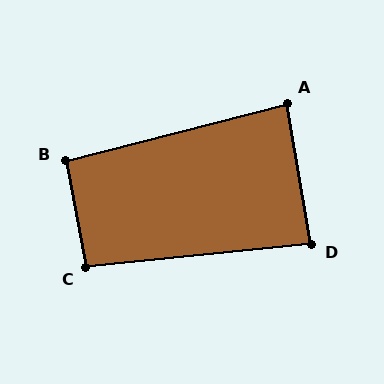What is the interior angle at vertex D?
Approximately 86 degrees (approximately right).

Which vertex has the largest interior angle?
C, at approximately 95 degrees.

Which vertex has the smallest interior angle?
A, at approximately 85 degrees.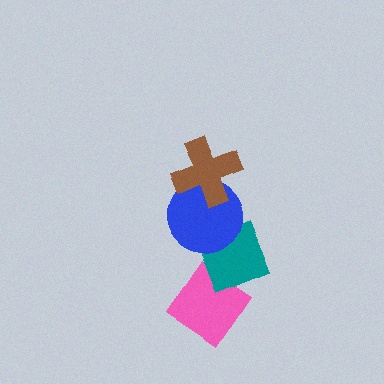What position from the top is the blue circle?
The blue circle is 2nd from the top.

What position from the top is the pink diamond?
The pink diamond is 4th from the top.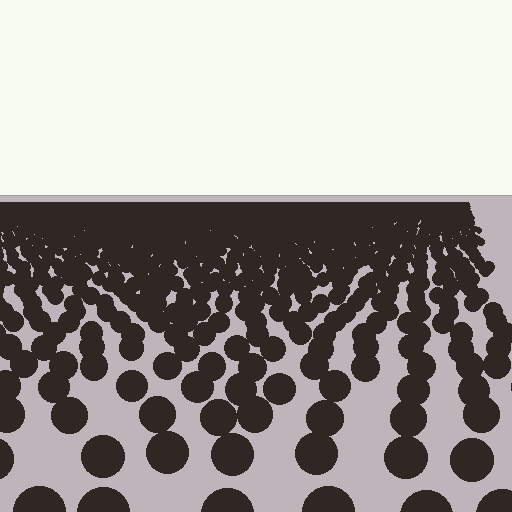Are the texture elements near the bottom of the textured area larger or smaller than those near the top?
Larger. Near the bottom, elements are closer to the viewer and appear at a bigger on-screen size.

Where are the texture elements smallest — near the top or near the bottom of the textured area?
Near the top.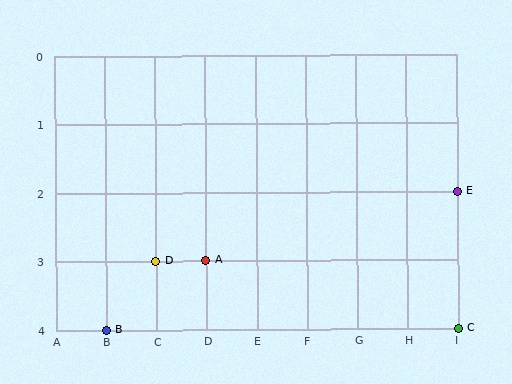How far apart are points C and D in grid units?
Points C and D are 6 columns and 1 row apart (about 6.1 grid units diagonally).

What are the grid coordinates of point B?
Point B is at grid coordinates (B, 4).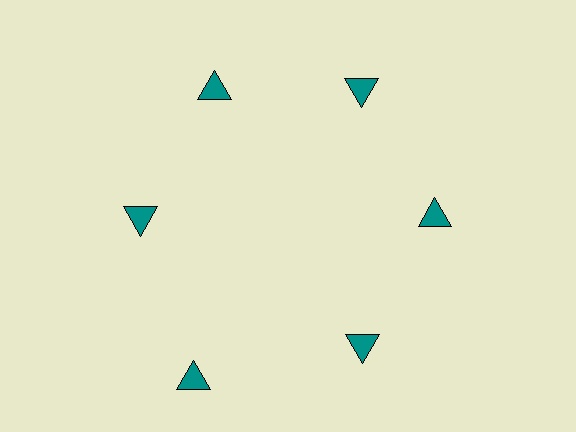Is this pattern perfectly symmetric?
No. The 6 teal triangles are arranged in a ring, but one element near the 7 o'clock position is pushed outward from the center, breaking the 6-fold rotational symmetry.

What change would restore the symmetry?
The symmetry would be restored by moving it inward, back onto the ring so that all 6 triangles sit at equal angles and equal distance from the center.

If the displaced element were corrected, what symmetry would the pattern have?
It would have 6-fold rotational symmetry — the pattern would map onto itself every 60 degrees.